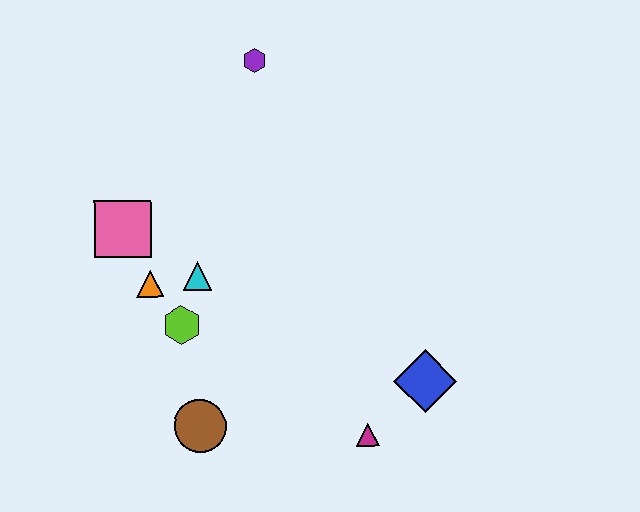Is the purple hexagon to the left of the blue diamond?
Yes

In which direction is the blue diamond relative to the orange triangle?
The blue diamond is to the right of the orange triangle.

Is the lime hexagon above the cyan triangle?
No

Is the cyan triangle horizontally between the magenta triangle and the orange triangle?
Yes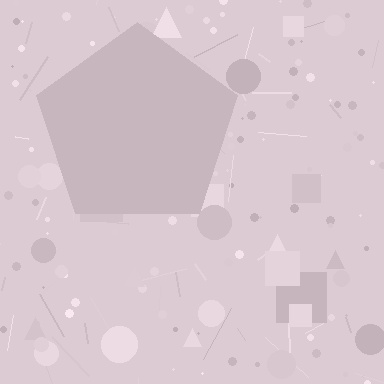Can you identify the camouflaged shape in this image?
The camouflaged shape is a pentagon.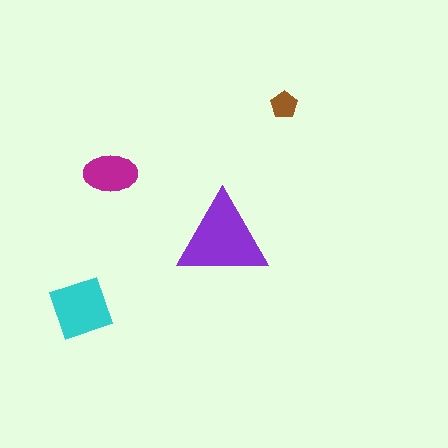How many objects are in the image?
There are 4 objects in the image.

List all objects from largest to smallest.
The purple triangle, the cyan square, the magenta ellipse, the brown pentagon.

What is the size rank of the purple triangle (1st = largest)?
1st.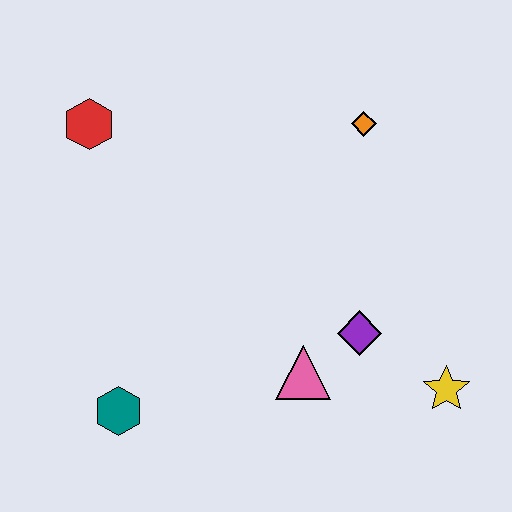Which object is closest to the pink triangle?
The purple diamond is closest to the pink triangle.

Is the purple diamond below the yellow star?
No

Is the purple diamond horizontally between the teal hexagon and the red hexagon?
No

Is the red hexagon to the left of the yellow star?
Yes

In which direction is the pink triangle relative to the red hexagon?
The pink triangle is below the red hexagon.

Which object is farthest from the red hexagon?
The yellow star is farthest from the red hexagon.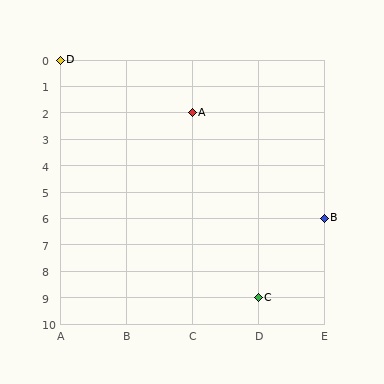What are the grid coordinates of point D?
Point D is at grid coordinates (A, 0).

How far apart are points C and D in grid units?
Points C and D are 3 columns and 9 rows apart (about 9.5 grid units diagonally).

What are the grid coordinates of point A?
Point A is at grid coordinates (C, 2).